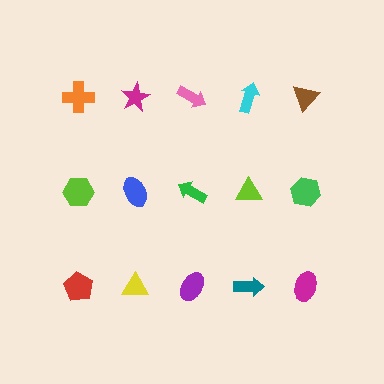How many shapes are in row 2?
5 shapes.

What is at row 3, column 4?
A teal arrow.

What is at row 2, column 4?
A lime triangle.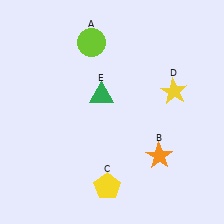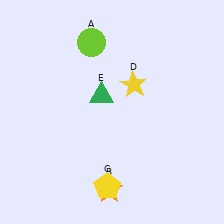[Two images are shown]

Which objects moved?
The objects that moved are: the orange star (B), the yellow star (D).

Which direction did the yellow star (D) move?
The yellow star (D) moved left.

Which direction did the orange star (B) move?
The orange star (B) moved left.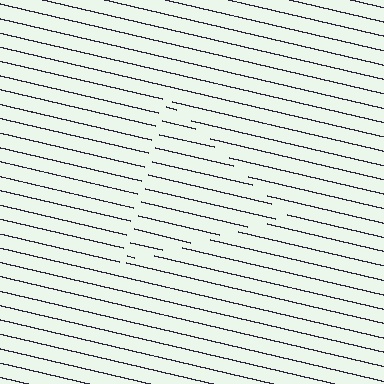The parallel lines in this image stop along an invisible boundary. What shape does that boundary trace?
An illusory triangle. The interior of the shape contains the same grating, shifted by half a period — the contour is defined by the phase discontinuity where line-ends from the inner and outer gratings abut.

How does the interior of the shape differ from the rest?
The interior of the shape contains the same grating, shifted by half a period — the contour is defined by the phase discontinuity where line-ends from the inner and outer gratings abut.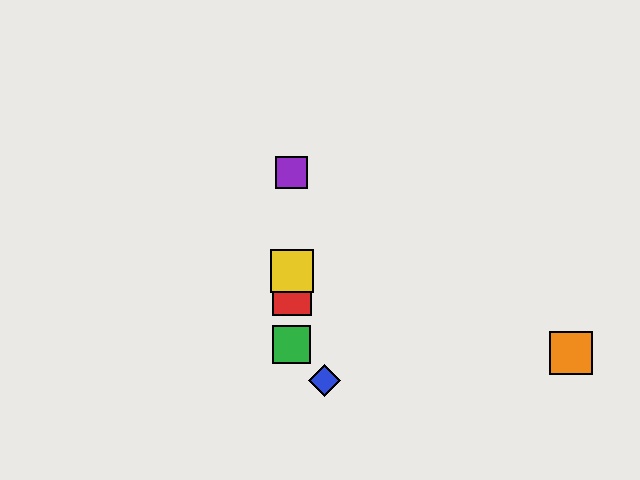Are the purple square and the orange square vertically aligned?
No, the purple square is at x≈292 and the orange square is at x≈571.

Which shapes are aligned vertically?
The red square, the green square, the yellow square, the purple square are aligned vertically.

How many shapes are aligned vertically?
4 shapes (the red square, the green square, the yellow square, the purple square) are aligned vertically.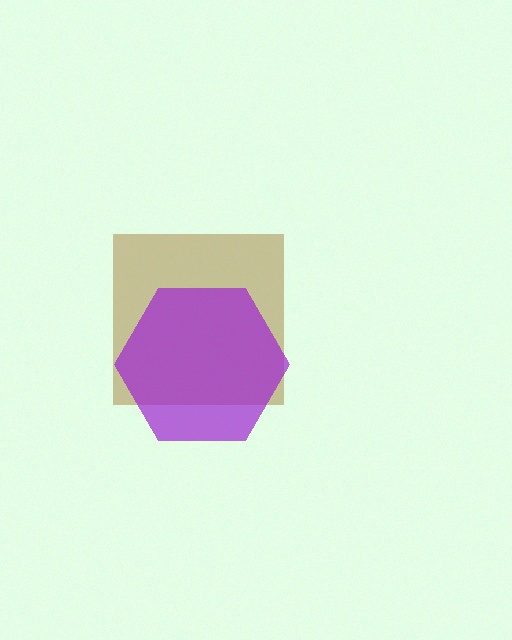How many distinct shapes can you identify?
There are 2 distinct shapes: a brown square, a purple hexagon.